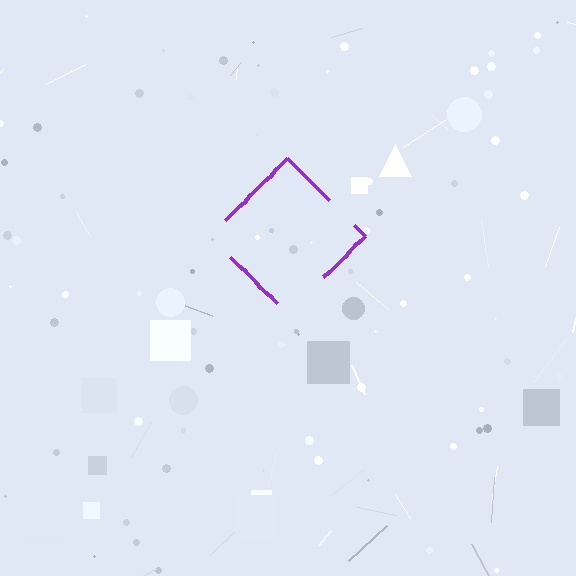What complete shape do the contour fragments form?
The contour fragments form a diamond.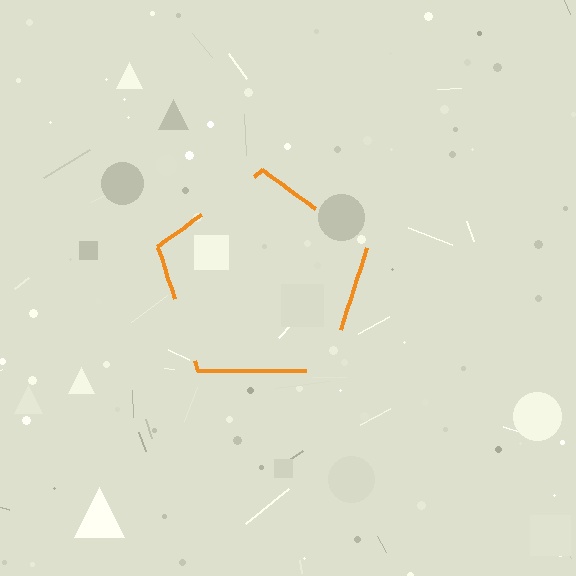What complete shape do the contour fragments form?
The contour fragments form a pentagon.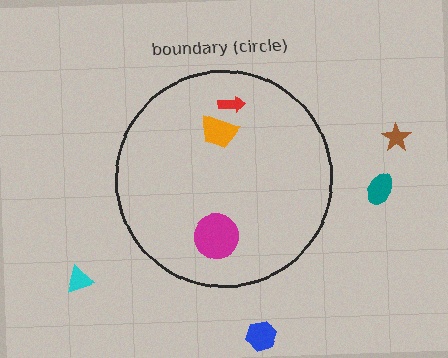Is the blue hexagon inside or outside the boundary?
Outside.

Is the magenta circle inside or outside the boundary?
Inside.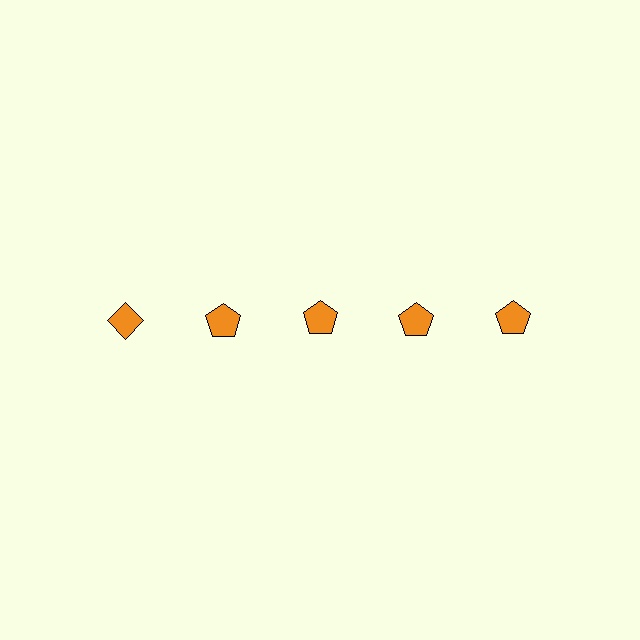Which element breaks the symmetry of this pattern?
The orange diamond in the top row, leftmost column breaks the symmetry. All other shapes are orange pentagons.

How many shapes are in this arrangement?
There are 5 shapes arranged in a grid pattern.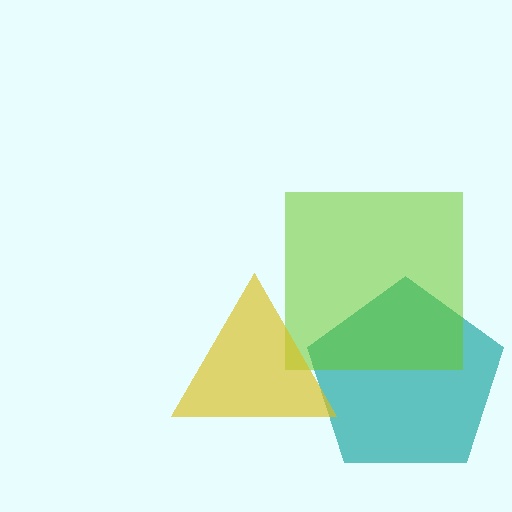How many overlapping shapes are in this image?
There are 3 overlapping shapes in the image.